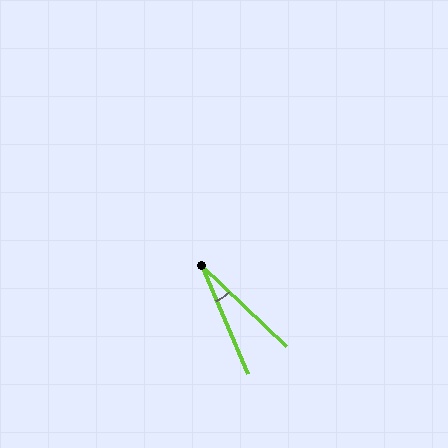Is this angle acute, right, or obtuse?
It is acute.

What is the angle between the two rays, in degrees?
Approximately 24 degrees.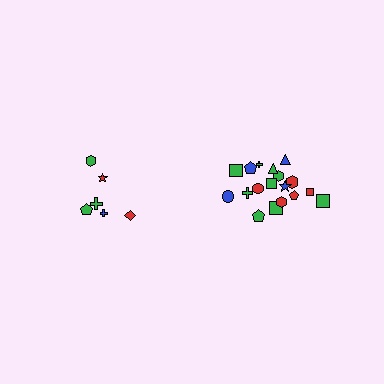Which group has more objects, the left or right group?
The right group.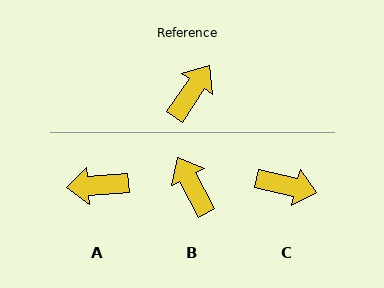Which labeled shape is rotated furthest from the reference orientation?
A, about 129 degrees away.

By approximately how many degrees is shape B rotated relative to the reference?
Approximately 62 degrees counter-clockwise.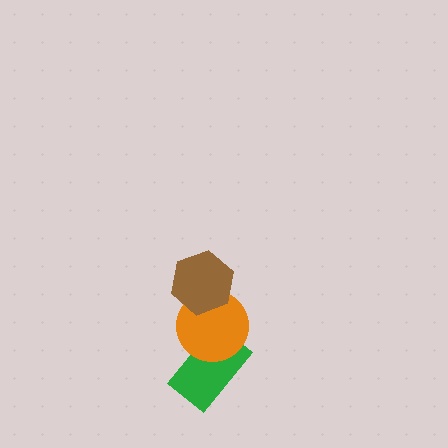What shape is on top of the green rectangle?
The orange circle is on top of the green rectangle.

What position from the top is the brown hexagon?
The brown hexagon is 1st from the top.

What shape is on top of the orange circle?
The brown hexagon is on top of the orange circle.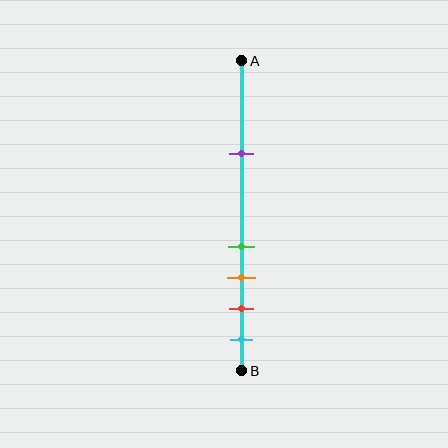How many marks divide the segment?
There are 5 marks dividing the segment.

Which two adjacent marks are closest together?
The green and orange marks are the closest adjacent pair.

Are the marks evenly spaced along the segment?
No, the marks are not evenly spaced.